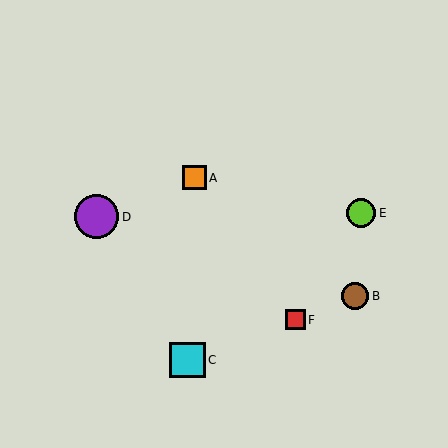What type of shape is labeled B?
Shape B is a brown circle.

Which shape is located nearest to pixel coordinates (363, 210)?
The lime circle (labeled E) at (361, 213) is nearest to that location.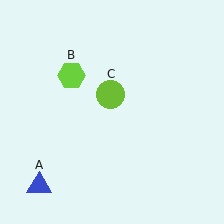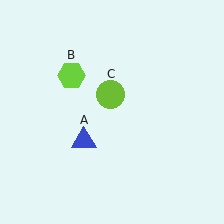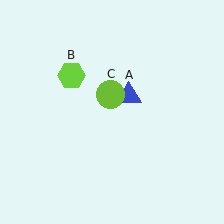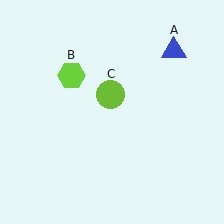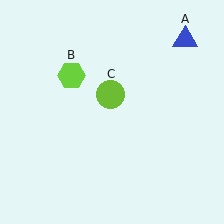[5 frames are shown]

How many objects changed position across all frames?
1 object changed position: blue triangle (object A).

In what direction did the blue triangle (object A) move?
The blue triangle (object A) moved up and to the right.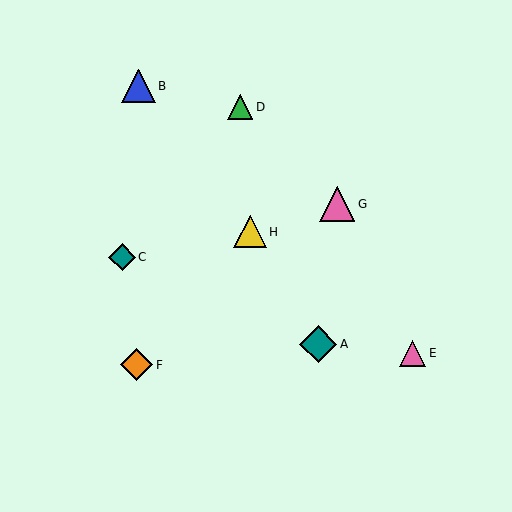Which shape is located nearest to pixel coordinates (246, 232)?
The yellow triangle (labeled H) at (250, 232) is nearest to that location.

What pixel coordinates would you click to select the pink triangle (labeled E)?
Click at (412, 353) to select the pink triangle E.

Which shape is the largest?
The teal diamond (labeled A) is the largest.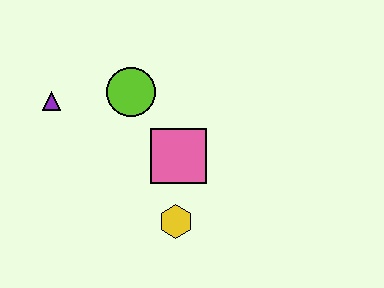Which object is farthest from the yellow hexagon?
The purple triangle is farthest from the yellow hexagon.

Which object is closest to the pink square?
The yellow hexagon is closest to the pink square.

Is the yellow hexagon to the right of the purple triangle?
Yes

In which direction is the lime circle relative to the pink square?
The lime circle is above the pink square.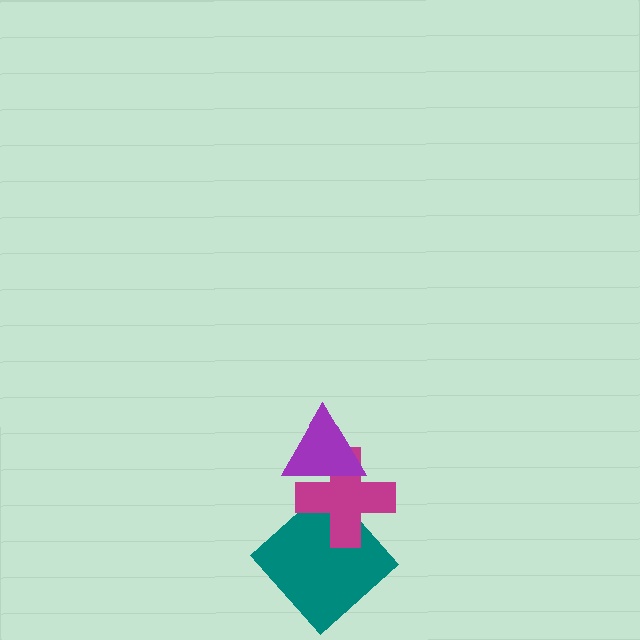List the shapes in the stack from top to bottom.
From top to bottom: the purple triangle, the magenta cross, the teal diamond.